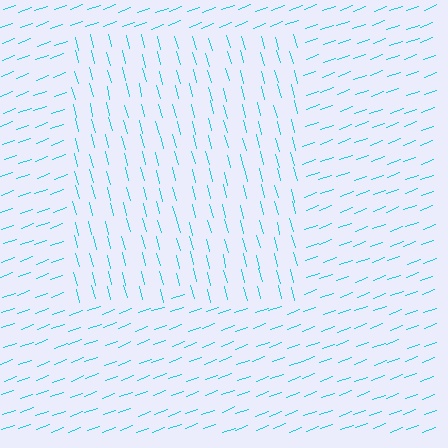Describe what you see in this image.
The image is filled with small cyan line segments. A rectangle region in the image has lines oriented differently from the surrounding lines, creating a visible texture boundary.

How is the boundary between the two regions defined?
The boundary is defined purely by a change in line orientation (approximately 84 degrees difference). All lines are the same color and thickness.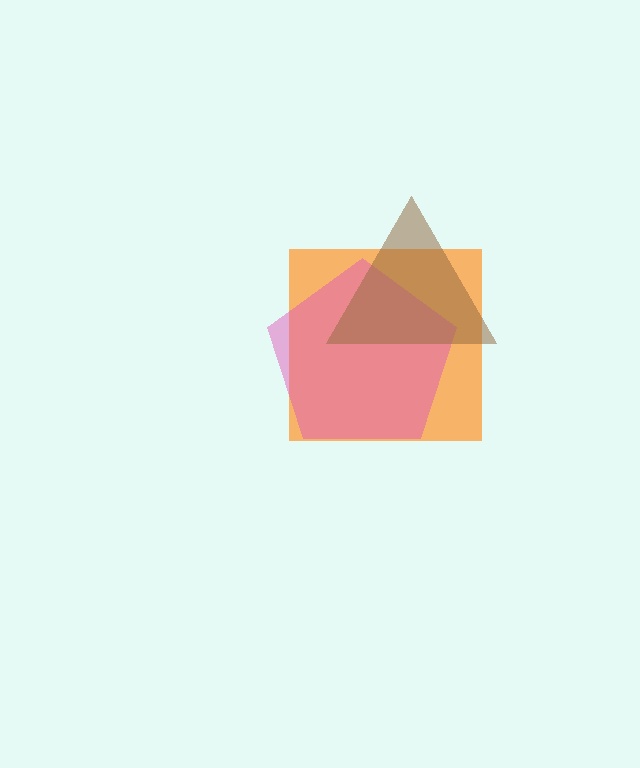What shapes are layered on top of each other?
The layered shapes are: an orange square, a pink pentagon, a brown triangle.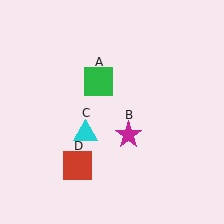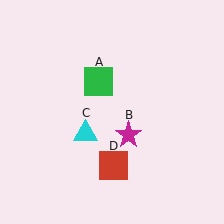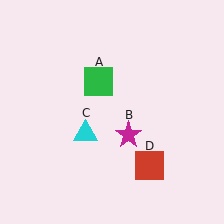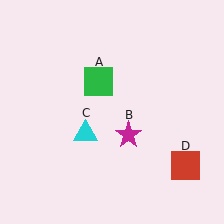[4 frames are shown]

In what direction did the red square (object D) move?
The red square (object D) moved right.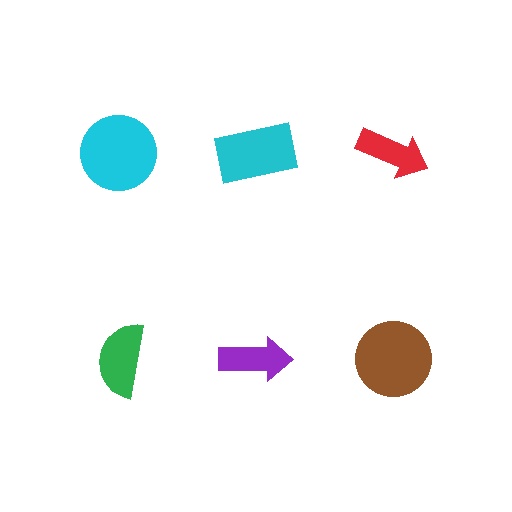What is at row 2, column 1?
A green semicircle.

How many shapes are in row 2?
3 shapes.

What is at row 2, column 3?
A brown circle.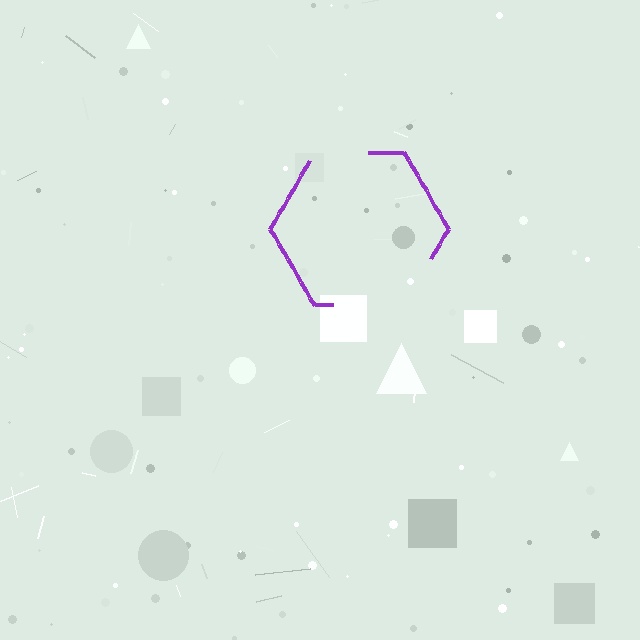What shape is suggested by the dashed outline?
The dashed outline suggests a hexagon.